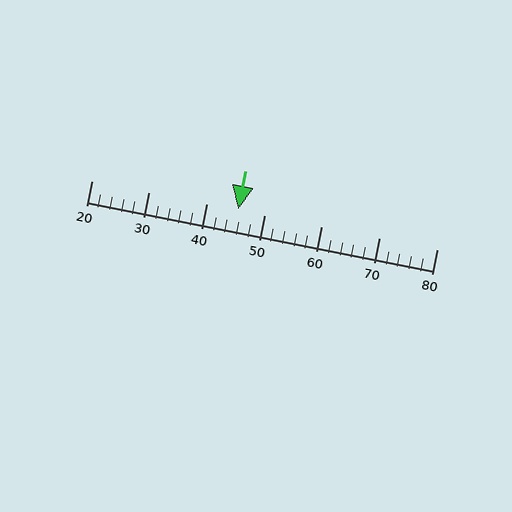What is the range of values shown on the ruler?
The ruler shows values from 20 to 80.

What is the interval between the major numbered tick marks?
The major tick marks are spaced 10 units apart.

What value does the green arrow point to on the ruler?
The green arrow points to approximately 45.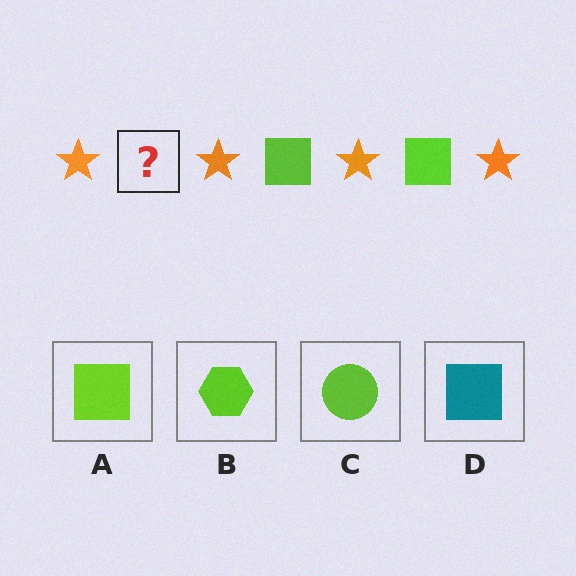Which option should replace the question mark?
Option A.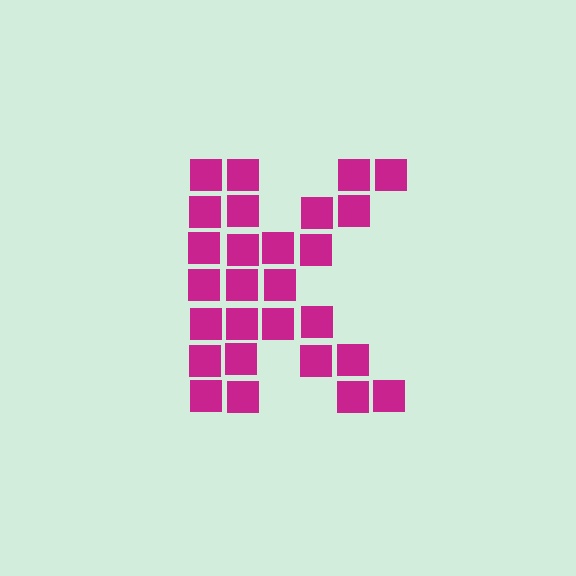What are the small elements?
The small elements are squares.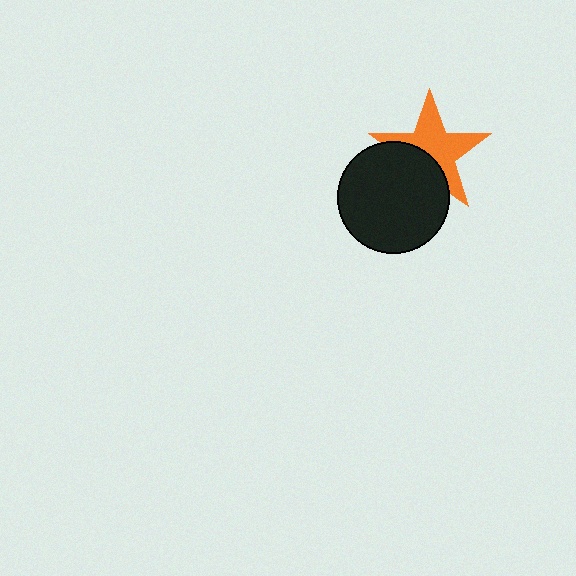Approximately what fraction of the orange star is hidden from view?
Roughly 38% of the orange star is hidden behind the black circle.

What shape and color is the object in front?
The object in front is a black circle.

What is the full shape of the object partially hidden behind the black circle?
The partially hidden object is an orange star.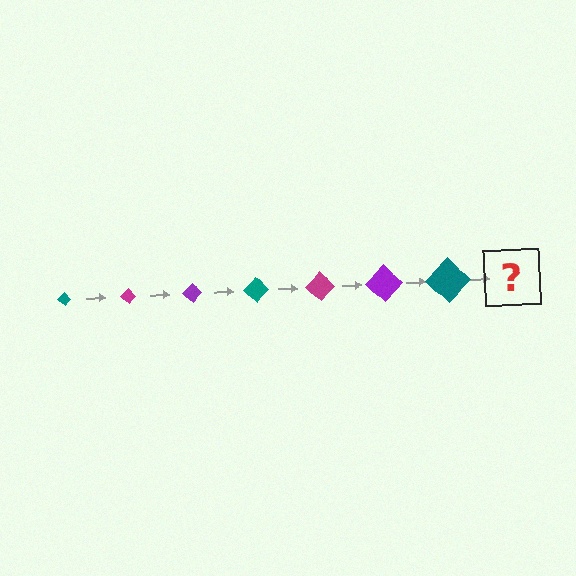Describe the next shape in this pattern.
It should be a magenta diamond, larger than the previous one.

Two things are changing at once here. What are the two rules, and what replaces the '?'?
The two rules are that the diamond grows larger each step and the color cycles through teal, magenta, and purple. The '?' should be a magenta diamond, larger than the previous one.